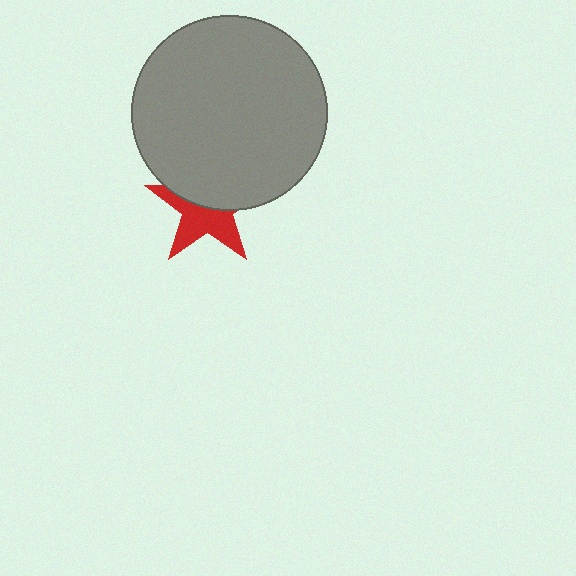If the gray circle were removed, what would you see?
You would see the complete red star.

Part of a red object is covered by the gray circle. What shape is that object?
It is a star.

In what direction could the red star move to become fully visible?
The red star could move down. That would shift it out from behind the gray circle entirely.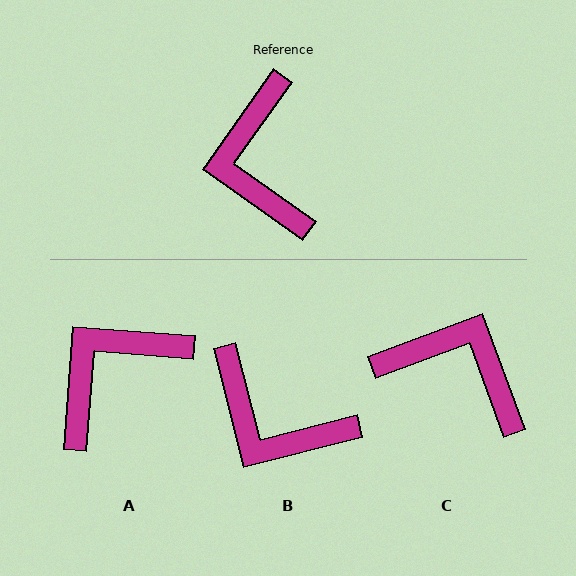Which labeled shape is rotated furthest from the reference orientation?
C, about 124 degrees away.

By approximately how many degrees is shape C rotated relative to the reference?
Approximately 124 degrees clockwise.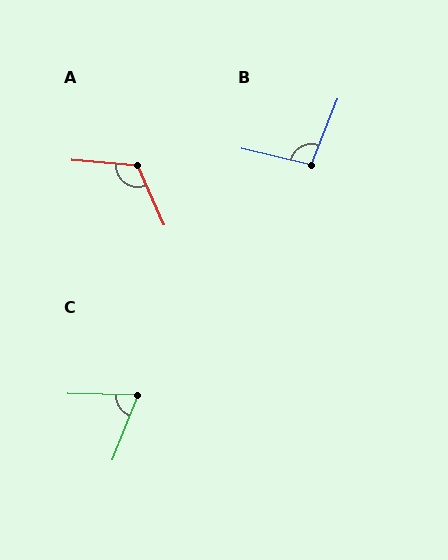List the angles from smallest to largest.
C (69°), B (99°), A (118°).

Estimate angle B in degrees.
Approximately 99 degrees.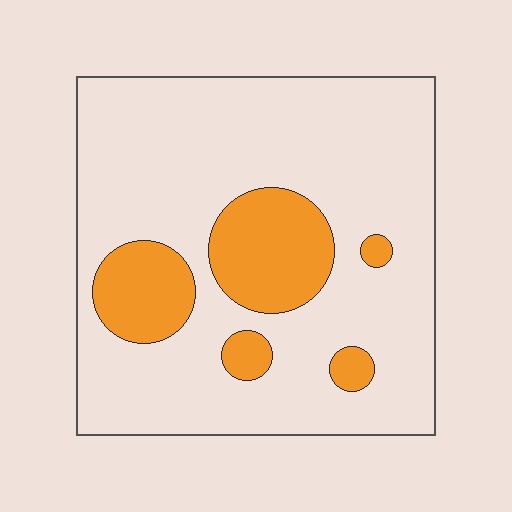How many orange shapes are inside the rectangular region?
5.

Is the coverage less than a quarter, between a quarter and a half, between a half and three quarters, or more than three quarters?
Less than a quarter.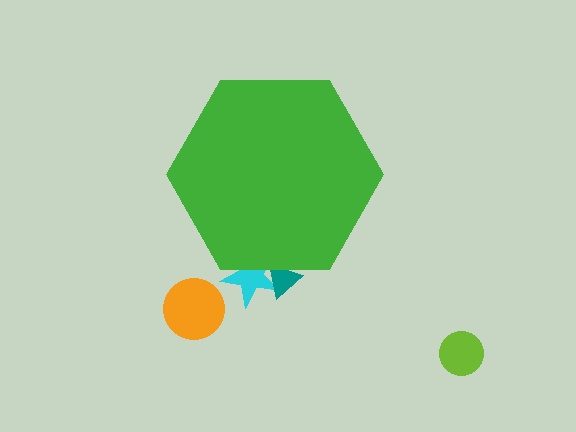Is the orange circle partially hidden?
No, the orange circle is fully visible.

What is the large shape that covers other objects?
A green hexagon.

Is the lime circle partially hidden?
No, the lime circle is fully visible.